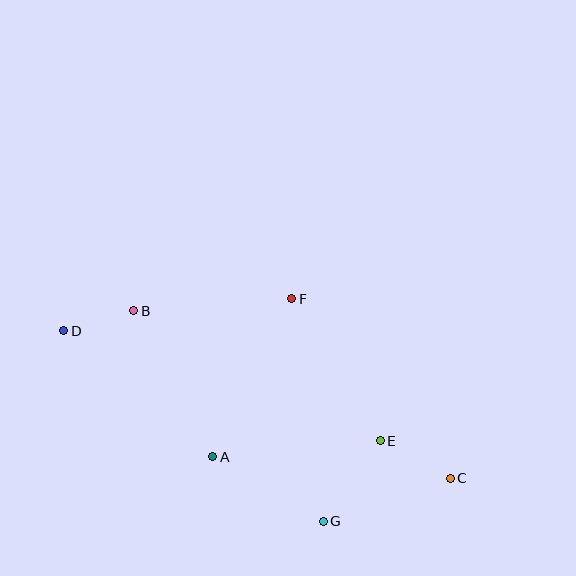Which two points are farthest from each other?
Points C and D are farthest from each other.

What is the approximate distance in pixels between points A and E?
The distance between A and E is approximately 168 pixels.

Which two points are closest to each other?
Points B and D are closest to each other.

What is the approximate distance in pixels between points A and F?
The distance between A and F is approximately 176 pixels.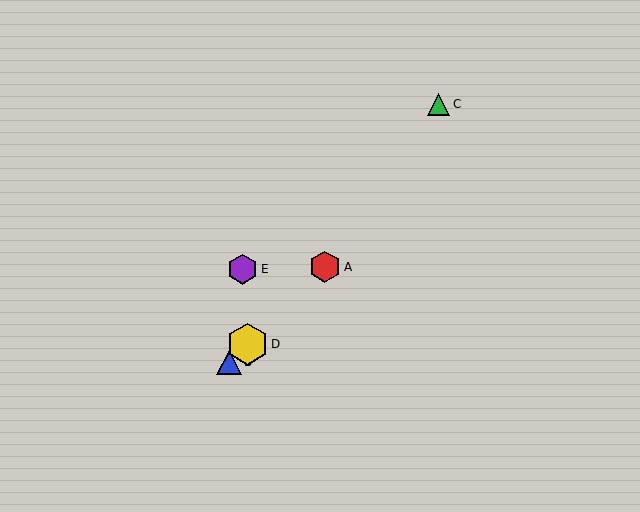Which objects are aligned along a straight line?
Objects A, B, D are aligned along a straight line.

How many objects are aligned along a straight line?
3 objects (A, B, D) are aligned along a straight line.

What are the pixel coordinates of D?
Object D is at (247, 344).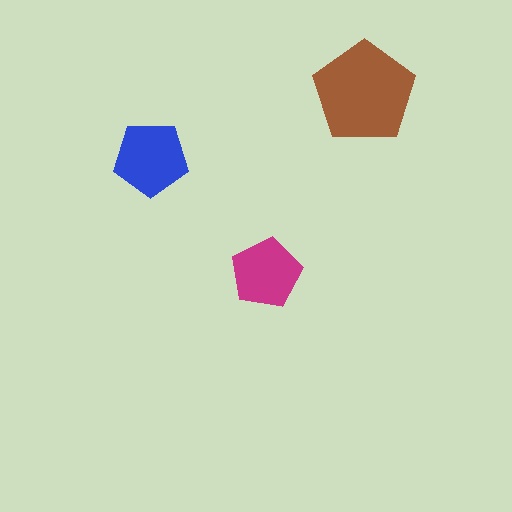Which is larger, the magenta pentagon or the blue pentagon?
The blue one.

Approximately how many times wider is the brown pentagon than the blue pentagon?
About 1.5 times wider.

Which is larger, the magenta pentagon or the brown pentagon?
The brown one.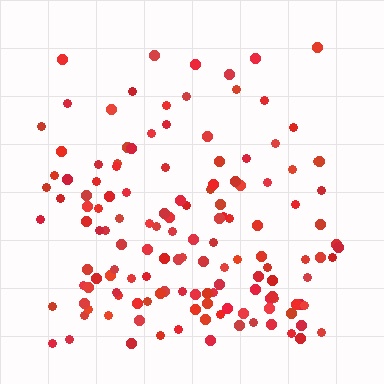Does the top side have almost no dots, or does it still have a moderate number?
Still a moderate number, just noticeably fewer than the bottom.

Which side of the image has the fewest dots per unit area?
The top.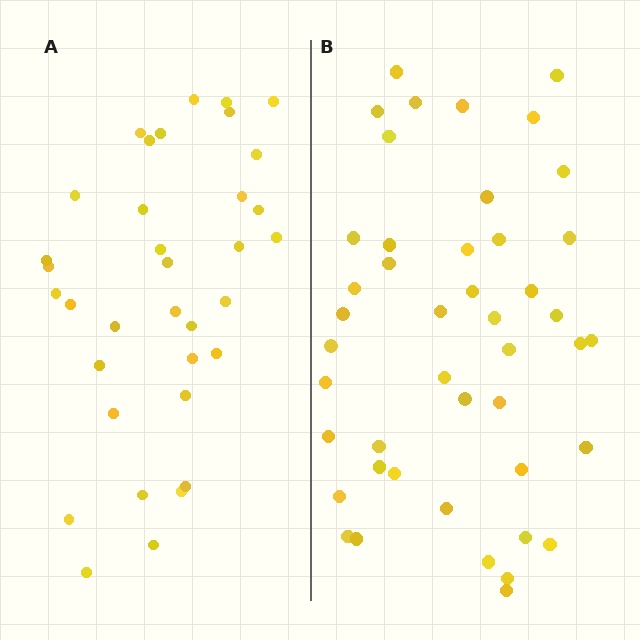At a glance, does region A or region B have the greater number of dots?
Region B (the right region) has more dots.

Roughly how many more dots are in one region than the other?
Region B has roughly 10 or so more dots than region A.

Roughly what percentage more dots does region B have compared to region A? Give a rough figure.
About 30% more.